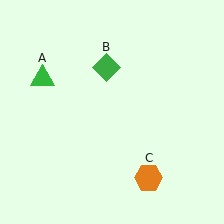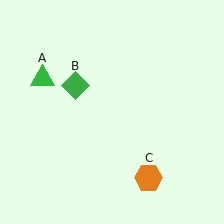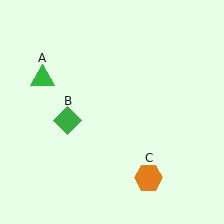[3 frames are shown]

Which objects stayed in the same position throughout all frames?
Green triangle (object A) and orange hexagon (object C) remained stationary.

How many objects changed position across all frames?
1 object changed position: green diamond (object B).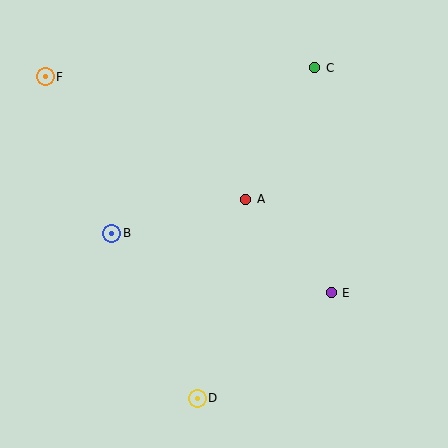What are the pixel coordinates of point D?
Point D is at (197, 398).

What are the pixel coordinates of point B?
Point B is at (112, 233).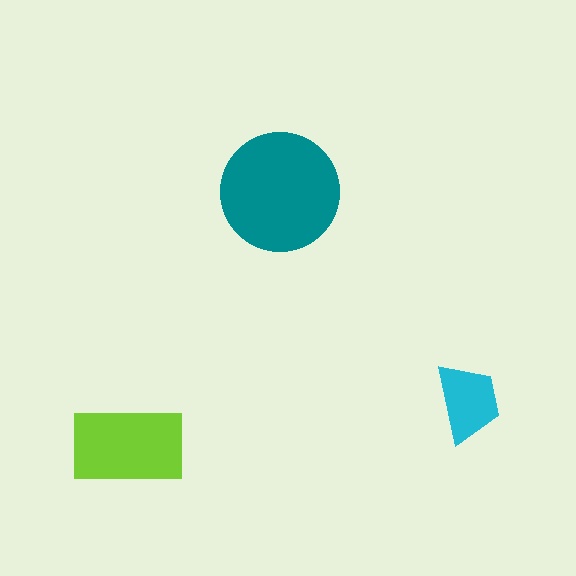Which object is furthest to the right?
The cyan trapezoid is rightmost.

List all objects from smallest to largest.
The cyan trapezoid, the lime rectangle, the teal circle.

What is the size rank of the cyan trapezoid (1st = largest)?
3rd.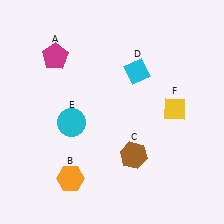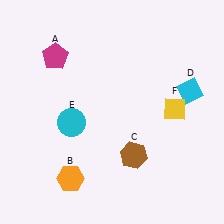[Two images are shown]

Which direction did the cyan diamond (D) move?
The cyan diamond (D) moved right.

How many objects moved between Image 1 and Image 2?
1 object moved between the two images.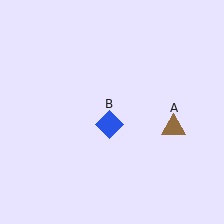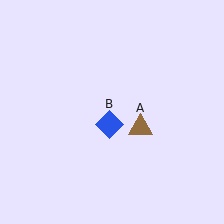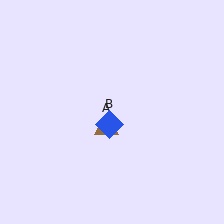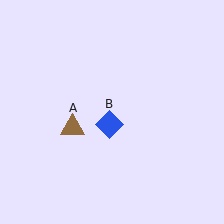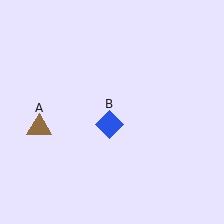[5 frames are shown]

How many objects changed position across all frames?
1 object changed position: brown triangle (object A).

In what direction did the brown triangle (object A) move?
The brown triangle (object A) moved left.